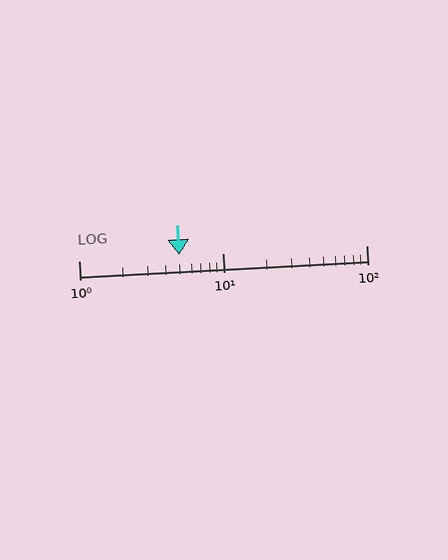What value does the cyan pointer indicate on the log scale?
The pointer indicates approximately 5.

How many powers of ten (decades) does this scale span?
The scale spans 2 decades, from 1 to 100.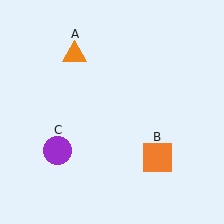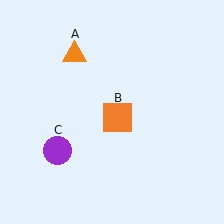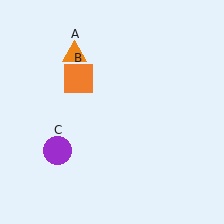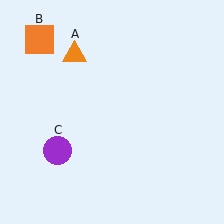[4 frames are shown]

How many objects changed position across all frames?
1 object changed position: orange square (object B).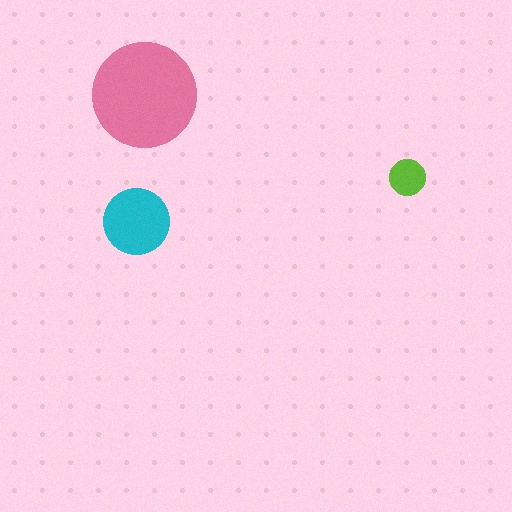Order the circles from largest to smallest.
the pink one, the cyan one, the lime one.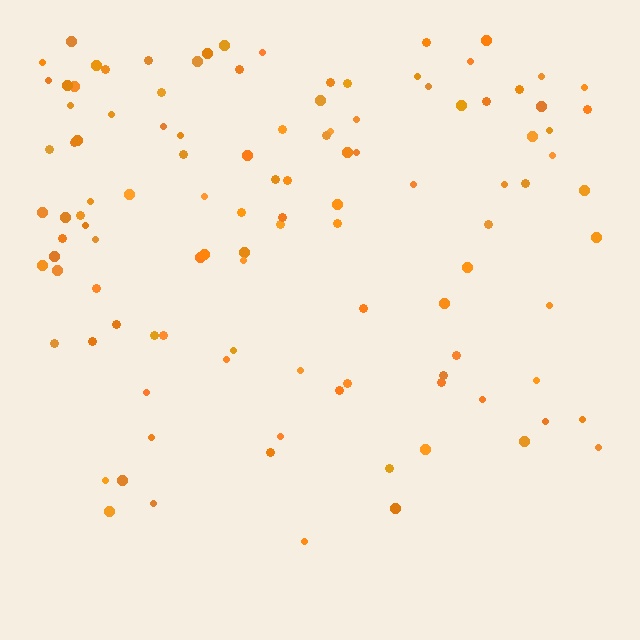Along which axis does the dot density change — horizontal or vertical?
Vertical.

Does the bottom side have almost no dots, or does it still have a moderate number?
Still a moderate number, just noticeably fewer than the top.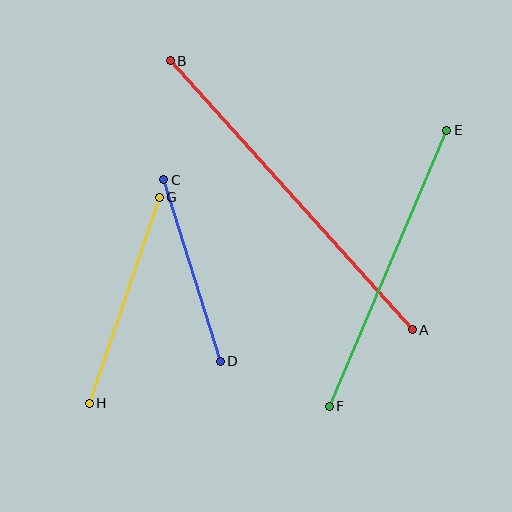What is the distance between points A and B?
The distance is approximately 362 pixels.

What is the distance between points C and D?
The distance is approximately 190 pixels.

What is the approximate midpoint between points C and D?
The midpoint is at approximately (192, 271) pixels.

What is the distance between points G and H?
The distance is approximately 218 pixels.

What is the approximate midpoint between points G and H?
The midpoint is at approximately (124, 300) pixels.